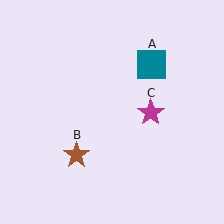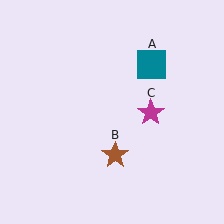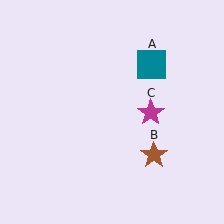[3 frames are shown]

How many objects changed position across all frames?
1 object changed position: brown star (object B).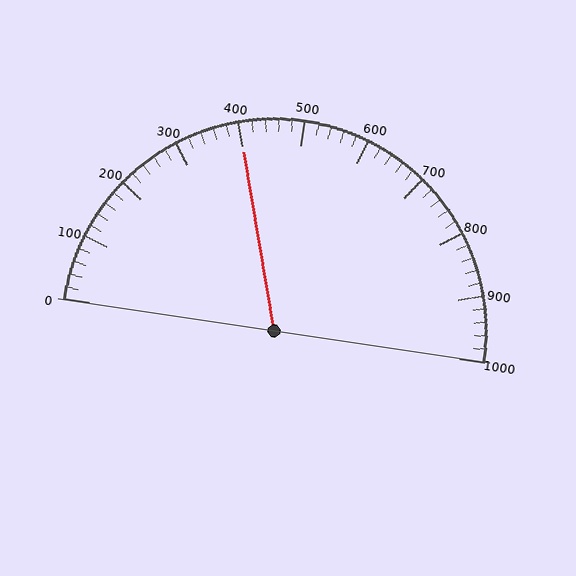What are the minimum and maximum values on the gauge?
The gauge ranges from 0 to 1000.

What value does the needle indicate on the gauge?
The needle indicates approximately 400.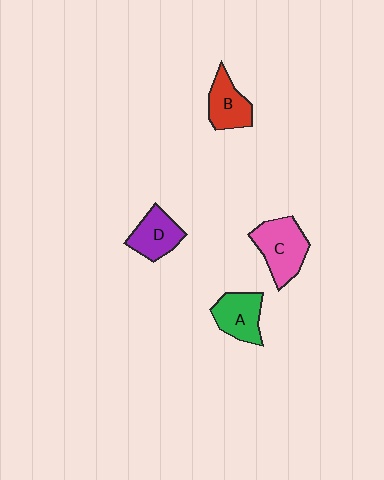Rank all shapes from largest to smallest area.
From largest to smallest: C (pink), A (green), D (purple), B (red).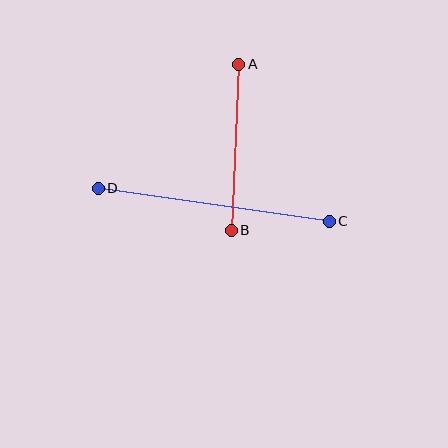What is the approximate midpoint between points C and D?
The midpoint is at approximately (214, 205) pixels.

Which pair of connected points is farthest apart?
Points C and D are farthest apart.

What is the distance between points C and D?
The distance is approximately 233 pixels.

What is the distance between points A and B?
The distance is approximately 166 pixels.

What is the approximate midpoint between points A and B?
The midpoint is at approximately (235, 147) pixels.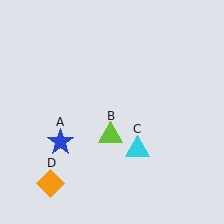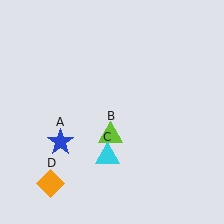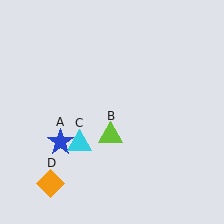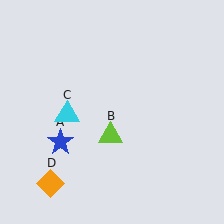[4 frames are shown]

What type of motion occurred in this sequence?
The cyan triangle (object C) rotated clockwise around the center of the scene.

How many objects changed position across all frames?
1 object changed position: cyan triangle (object C).